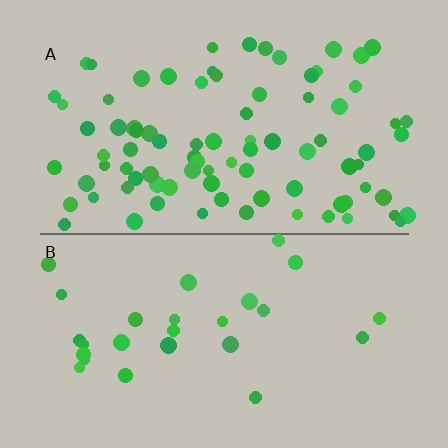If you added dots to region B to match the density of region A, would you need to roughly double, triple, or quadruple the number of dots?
Approximately triple.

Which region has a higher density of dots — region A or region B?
A (the top).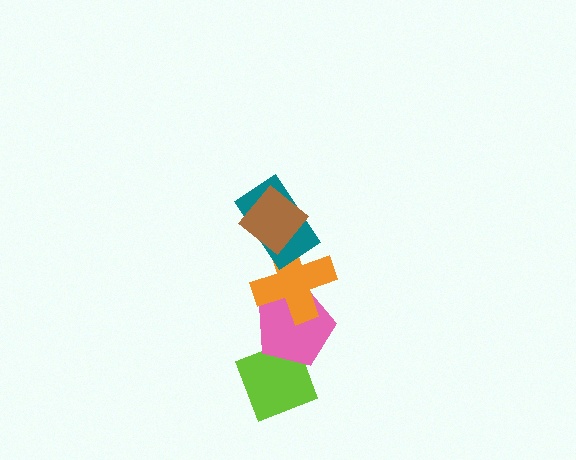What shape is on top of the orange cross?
The teal rectangle is on top of the orange cross.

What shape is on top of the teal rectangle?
The brown diamond is on top of the teal rectangle.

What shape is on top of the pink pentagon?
The orange cross is on top of the pink pentagon.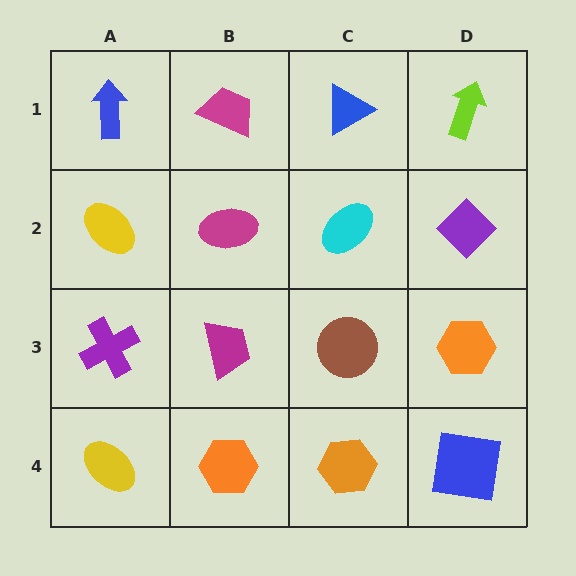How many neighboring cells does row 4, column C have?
3.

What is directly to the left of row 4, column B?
A yellow ellipse.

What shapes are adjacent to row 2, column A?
A blue arrow (row 1, column A), a purple cross (row 3, column A), a magenta ellipse (row 2, column B).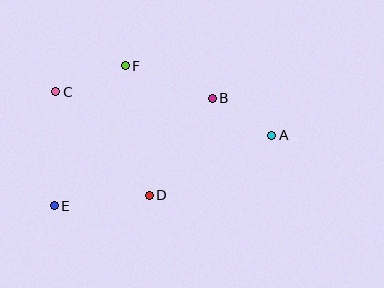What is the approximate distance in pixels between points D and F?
The distance between D and F is approximately 131 pixels.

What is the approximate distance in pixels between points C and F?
The distance between C and F is approximately 74 pixels.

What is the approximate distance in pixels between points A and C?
The distance between A and C is approximately 221 pixels.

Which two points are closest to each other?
Points A and B are closest to each other.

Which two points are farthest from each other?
Points A and E are farthest from each other.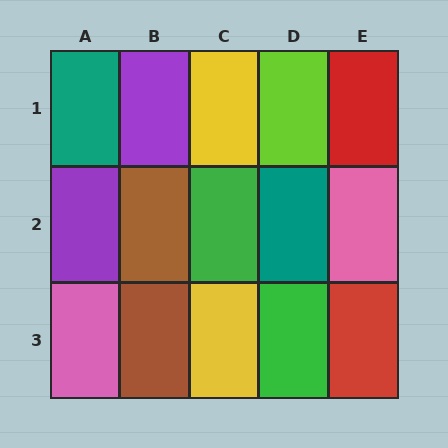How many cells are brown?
2 cells are brown.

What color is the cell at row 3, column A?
Pink.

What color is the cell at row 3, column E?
Red.